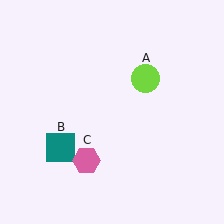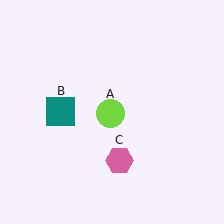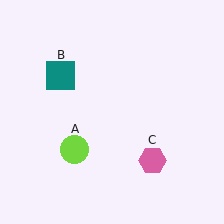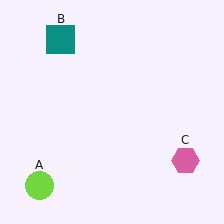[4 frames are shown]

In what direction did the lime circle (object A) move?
The lime circle (object A) moved down and to the left.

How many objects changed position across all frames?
3 objects changed position: lime circle (object A), teal square (object B), pink hexagon (object C).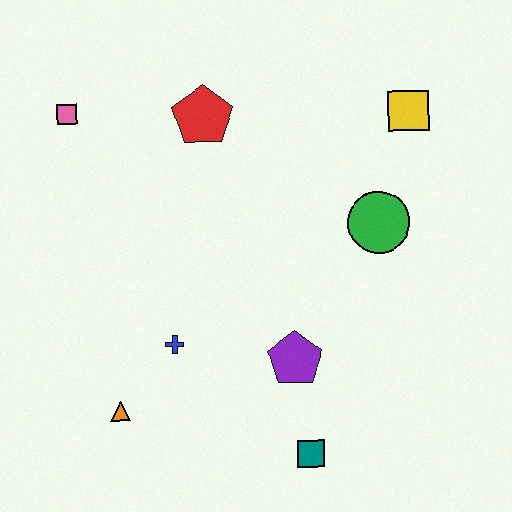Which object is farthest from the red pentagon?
The teal square is farthest from the red pentagon.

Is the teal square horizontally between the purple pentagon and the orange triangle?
No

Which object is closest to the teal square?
The purple pentagon is closest to the teal square.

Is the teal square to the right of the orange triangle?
Yes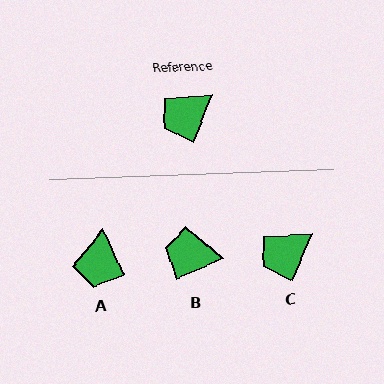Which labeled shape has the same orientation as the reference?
C.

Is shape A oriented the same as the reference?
No, it is off by about 46 degrees.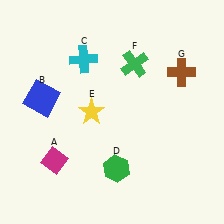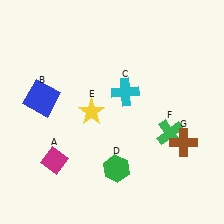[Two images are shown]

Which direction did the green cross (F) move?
The green cross (F) moved down.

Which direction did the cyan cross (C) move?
The cyan cross (C) moved right.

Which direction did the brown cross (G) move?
The brown cross (G) moved down.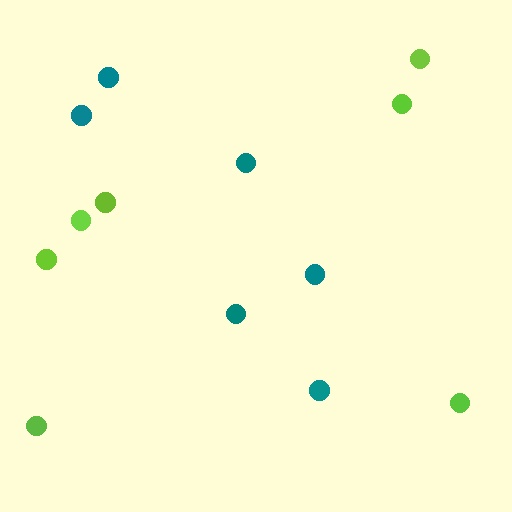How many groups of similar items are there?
There are 2 groups: one group of lime circles (7) and one group of teal circles (6).